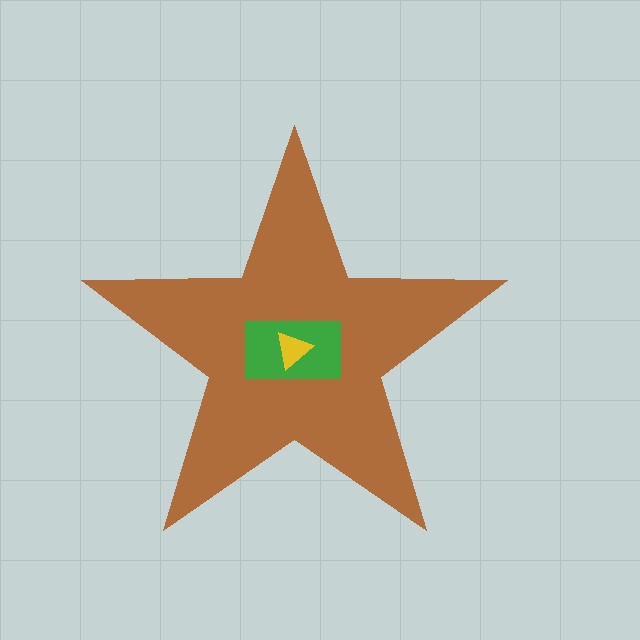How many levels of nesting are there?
3.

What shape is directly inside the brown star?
The green rectangle.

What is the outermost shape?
The brown star.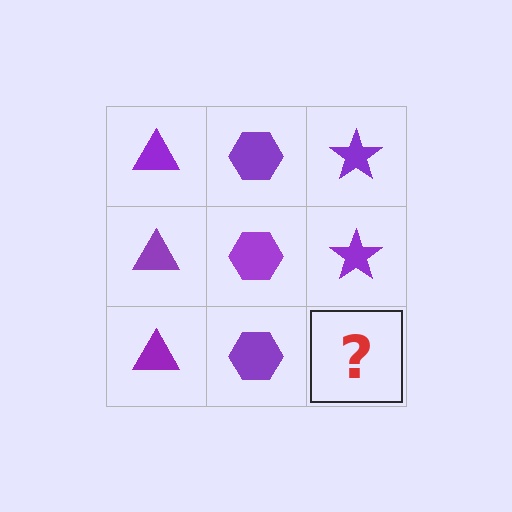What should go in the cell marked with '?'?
The missing cell should contain a purple star.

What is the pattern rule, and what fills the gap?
The rule is that each column has a consistent shape. The gap should be filled with a purple star.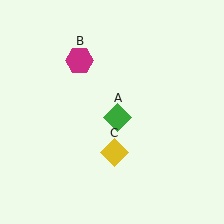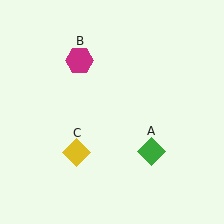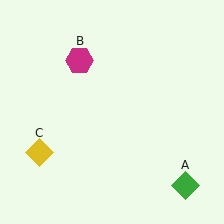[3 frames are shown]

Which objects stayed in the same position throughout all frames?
Magenta hexagon (object B) remained stationary.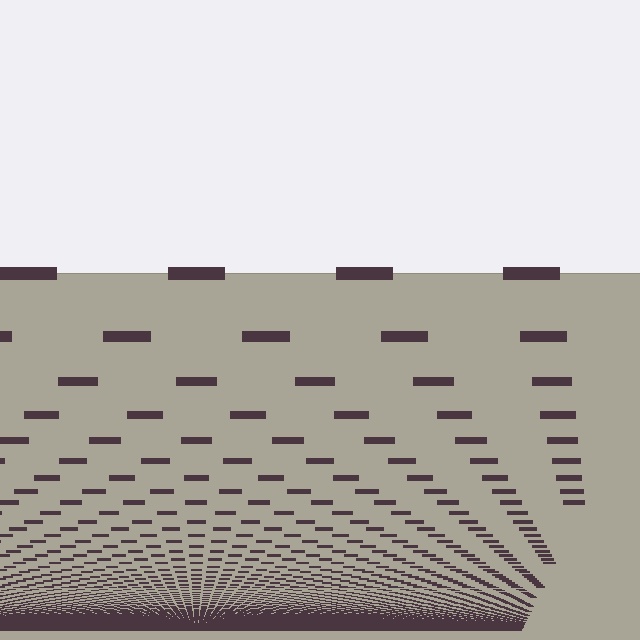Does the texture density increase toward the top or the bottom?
Density increases toward the bottom.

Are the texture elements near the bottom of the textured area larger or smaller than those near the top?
Smaller. The gradient is inverted — elements near the bottom are smaller and denser.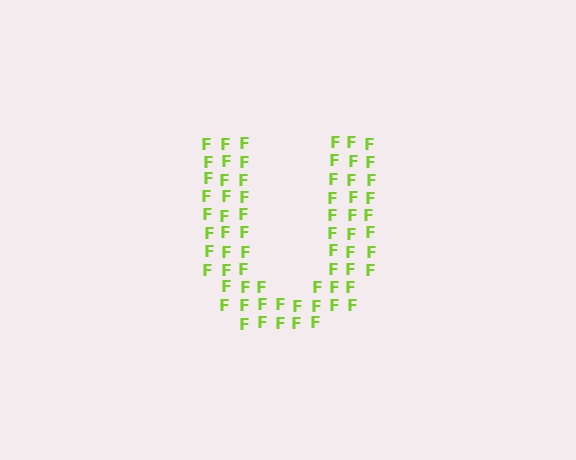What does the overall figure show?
The overall figure shows the letter U.